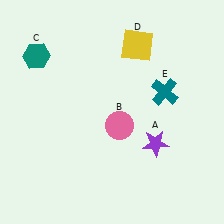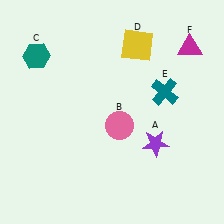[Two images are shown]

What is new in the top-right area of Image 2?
A magenta triangle (F) was added in the top-right area of Image 2.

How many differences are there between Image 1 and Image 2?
There is 1 difference between the two images.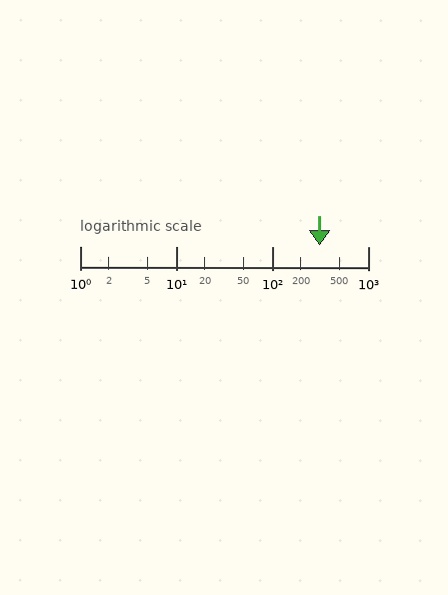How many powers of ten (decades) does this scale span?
The scale spans 3 decades, from 1 to 1000.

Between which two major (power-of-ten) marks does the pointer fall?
The pointer is between 100 and 1000.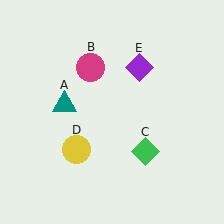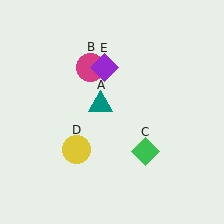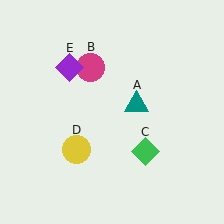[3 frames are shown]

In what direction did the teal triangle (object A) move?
The teal triangle (object A) moved right.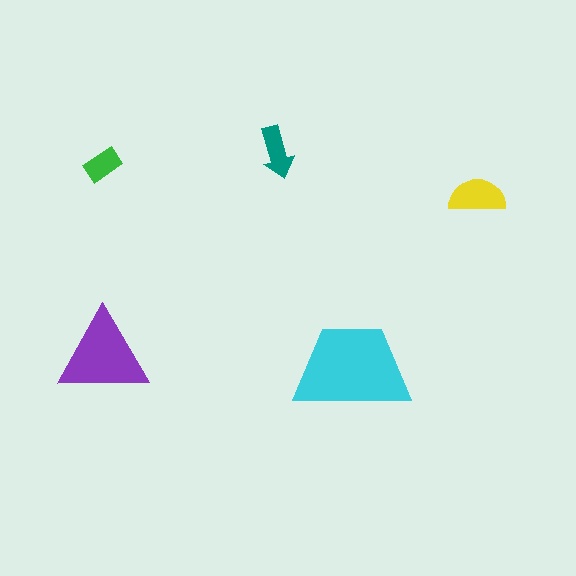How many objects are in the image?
There are 5 objects in the image.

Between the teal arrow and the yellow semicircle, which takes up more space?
The yellow semicircle.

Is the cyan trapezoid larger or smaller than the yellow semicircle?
Larger.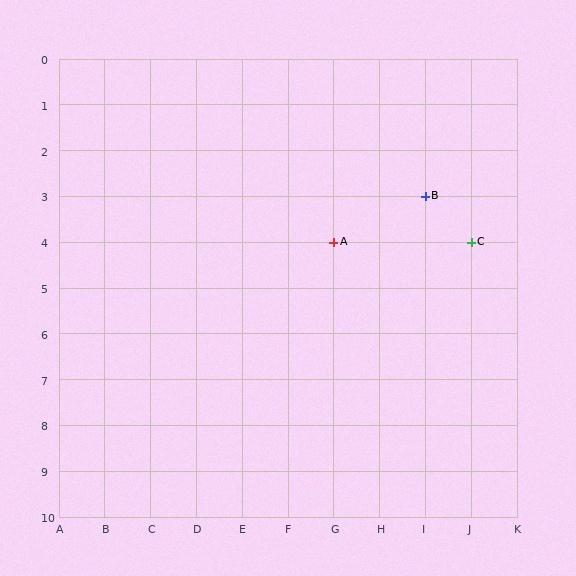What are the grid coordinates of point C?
Point C is at grid coordinates (J, 4).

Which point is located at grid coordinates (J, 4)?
Point C is at (J, 4).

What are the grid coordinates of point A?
Point A is at grid coordinates (G, 4).